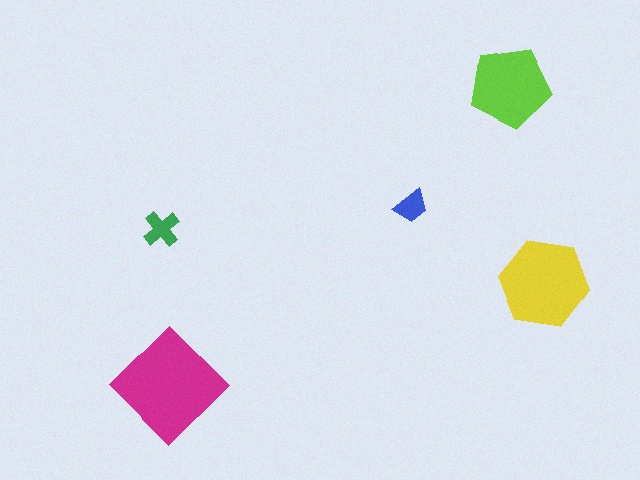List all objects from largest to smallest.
The magenta diamond, the yellow hexagon, the lime pentagon, the green cross, the blue trapezoid.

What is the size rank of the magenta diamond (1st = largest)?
1st.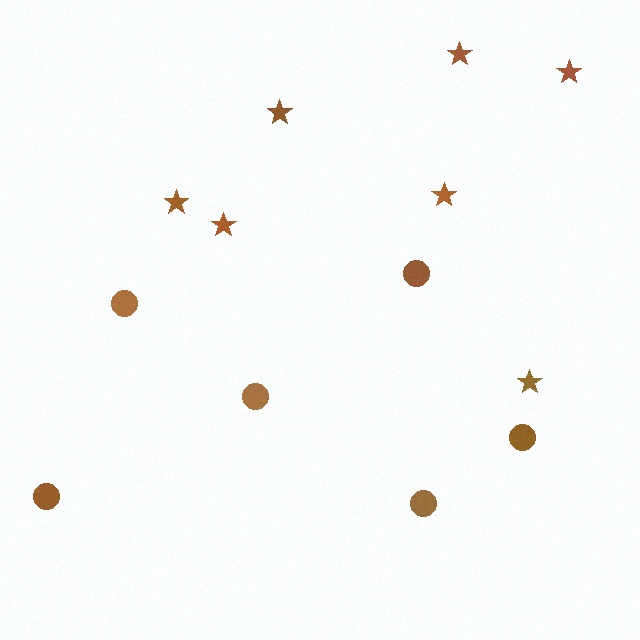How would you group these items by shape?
There are 2 groups: one group of stars (7) and one group of circles (6).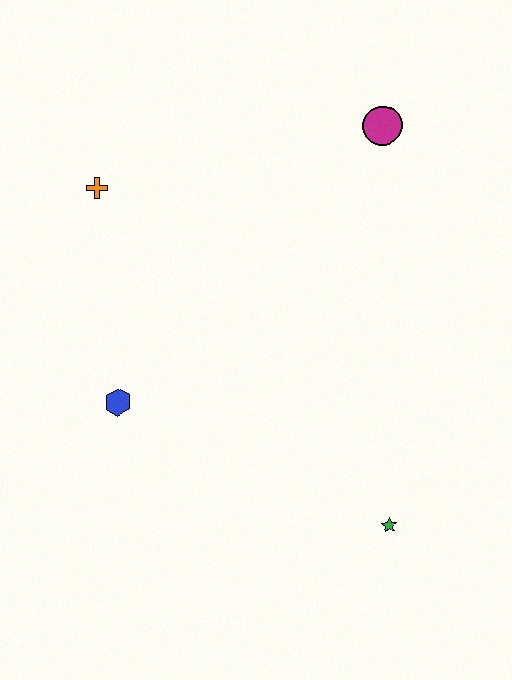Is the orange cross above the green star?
Yes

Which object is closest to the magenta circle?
The orange cross is closest to the magenta circle.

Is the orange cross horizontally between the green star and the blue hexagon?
No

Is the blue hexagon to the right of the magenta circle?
No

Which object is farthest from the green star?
The orange cross is farthest from the green star.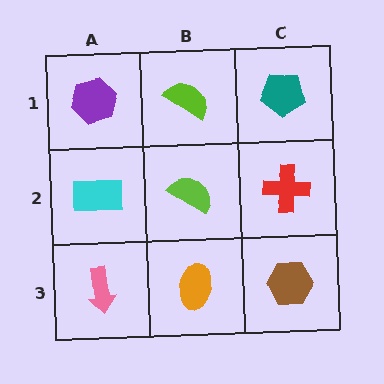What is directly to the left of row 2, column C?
A lime semicircle.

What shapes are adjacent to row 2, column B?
A lime semicircle (row 1, column B), an orange ellipse (row 3, column B), a cyan rectangle (row 2, column A), a red cross (row 2, column C).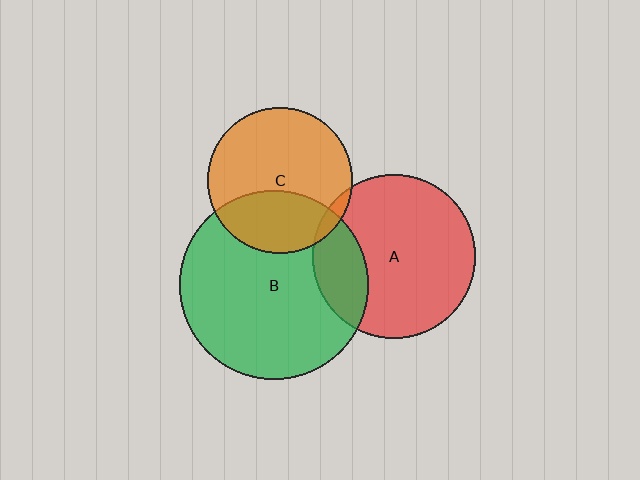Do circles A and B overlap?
Yes.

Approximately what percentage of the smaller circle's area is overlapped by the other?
Approximately 20%.